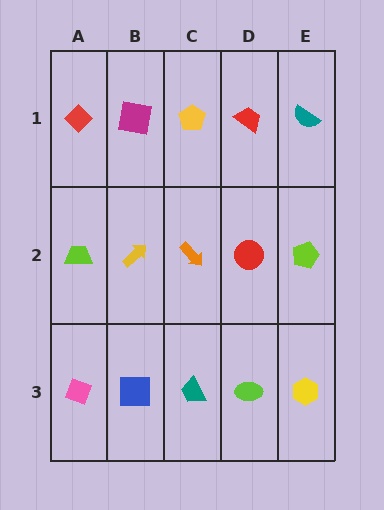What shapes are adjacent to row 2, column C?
A yellow pentagon (row 1, column C), a teal trapezoid (row 3, column C), a yellow arrow (row 2, column B), a red circle (row 2, column D).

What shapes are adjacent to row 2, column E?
A teal semicircle (row 1, column E), a yellow hexagon (row 3, column E), a red circle (row 2, column D).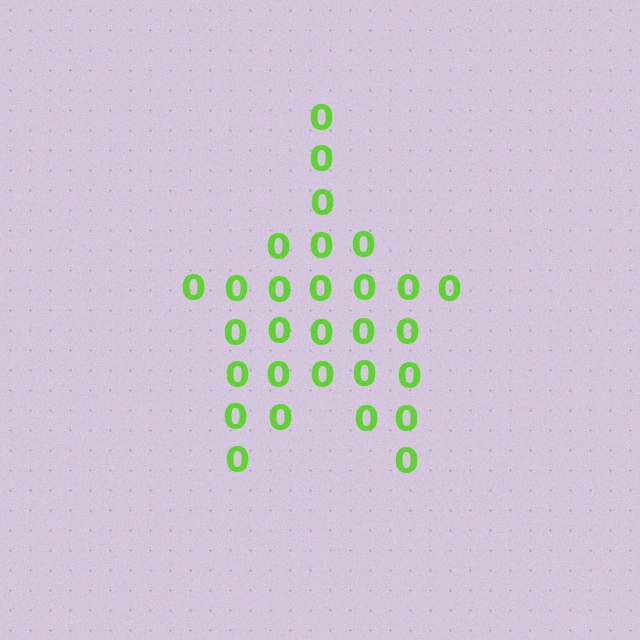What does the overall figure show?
The overall figure shows a star.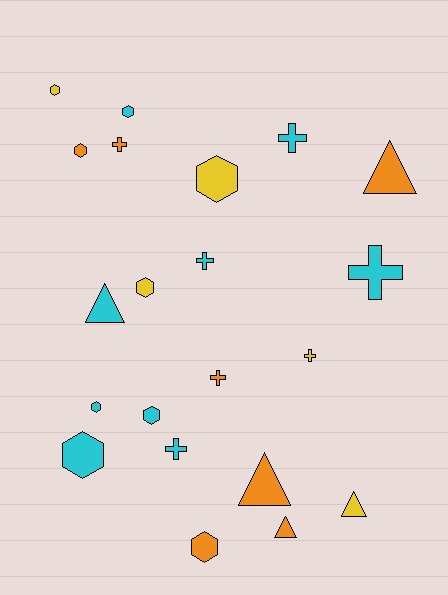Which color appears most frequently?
Cyan, with 9 objects.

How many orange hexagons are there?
There are 2 orange hexagons.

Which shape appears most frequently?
Hexagon, with 9 objects.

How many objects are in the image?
There are 21 objects.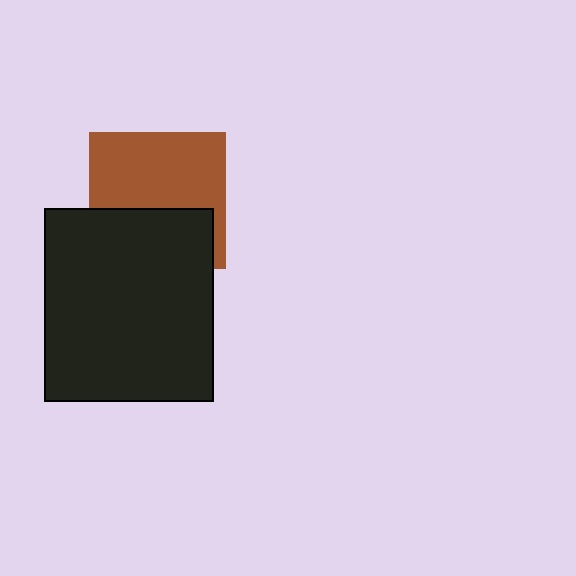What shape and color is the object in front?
The object in front is a black rectangle.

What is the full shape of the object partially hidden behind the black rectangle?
The partially hidden object is a brown square.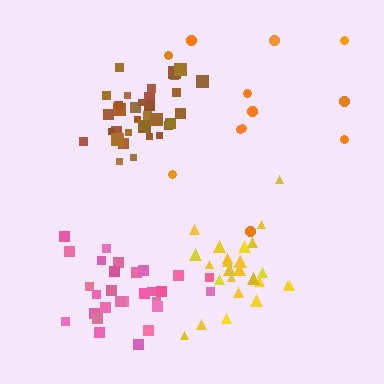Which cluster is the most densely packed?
Brown.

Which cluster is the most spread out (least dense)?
Orange.